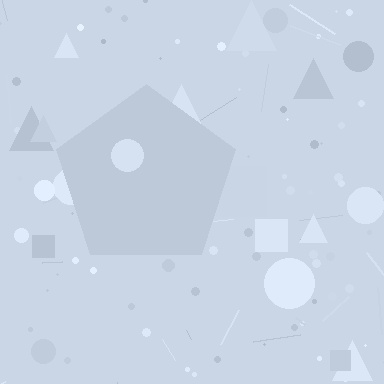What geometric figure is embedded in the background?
A pentagon is embedded in the background.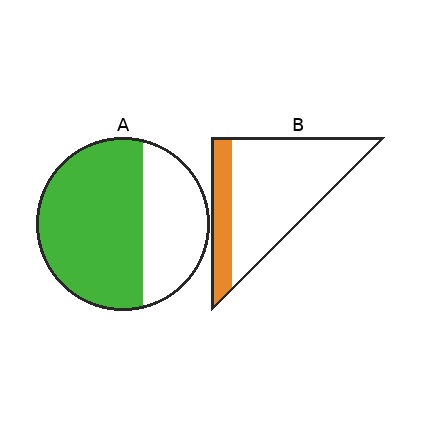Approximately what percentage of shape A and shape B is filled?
A is approximately 65% and B is approximately 25%.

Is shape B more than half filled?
No.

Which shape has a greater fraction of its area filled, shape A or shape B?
Shape A.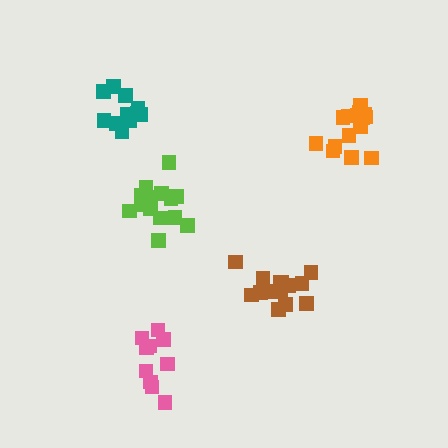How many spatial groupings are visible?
There are 5 spatial groupings.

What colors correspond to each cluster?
The clusters are colored: brown, teal, lime, pink, orange.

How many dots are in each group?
Group 1: 14 dots, Group 2: 11 dots, Group 3: 14 dots, Group 4: 10 dots, Group 5: 15 dots (64 total).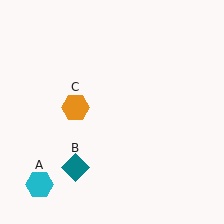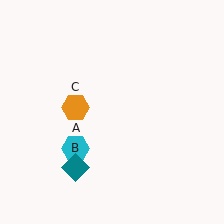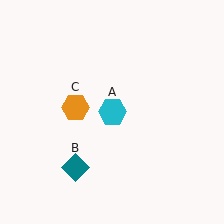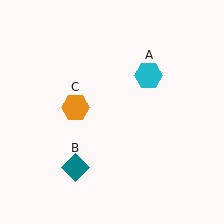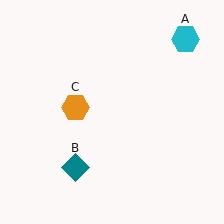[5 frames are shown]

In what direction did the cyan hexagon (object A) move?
The cyan hexagon (object A) moved up and to the right.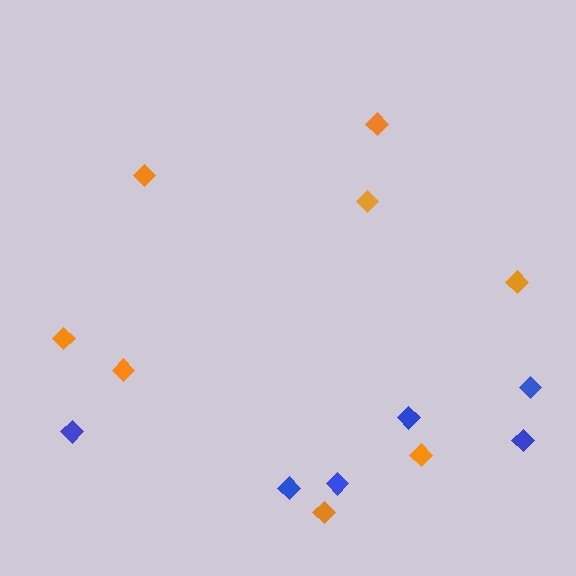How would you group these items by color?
There are 2 groups: one group of blue diamonds (6) and one group of orange diamonds (8).